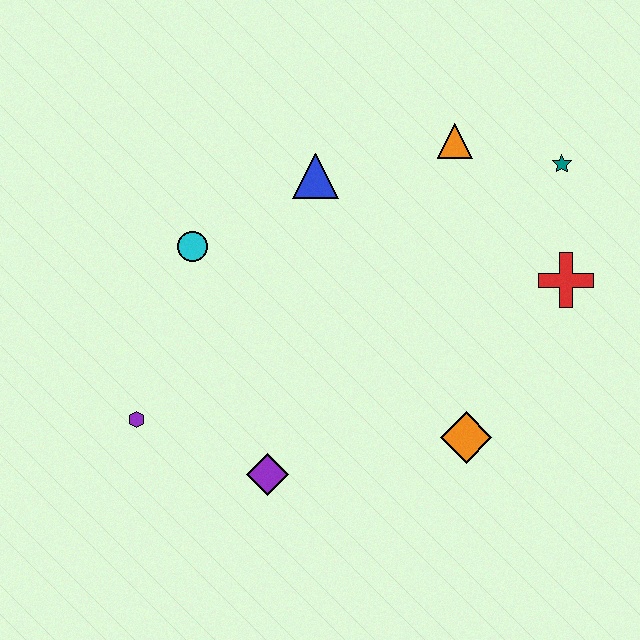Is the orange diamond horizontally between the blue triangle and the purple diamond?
No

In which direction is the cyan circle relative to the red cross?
The cyan circle is to the left of the red cross.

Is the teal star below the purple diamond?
No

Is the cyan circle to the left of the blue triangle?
Yes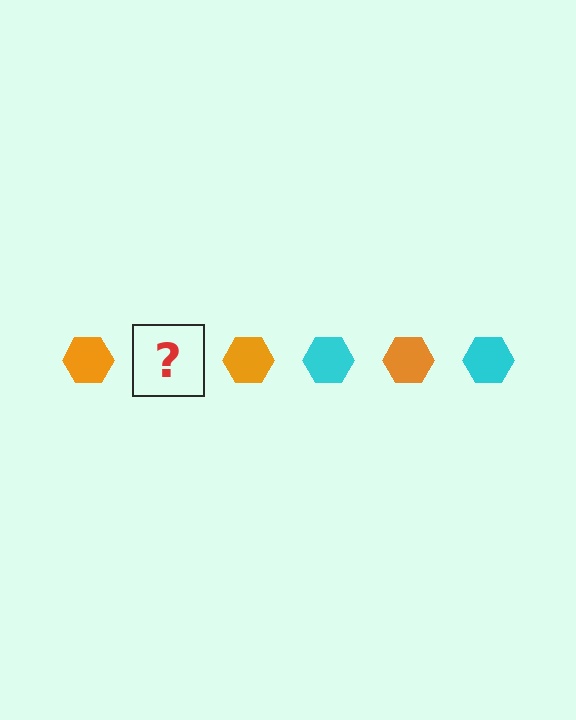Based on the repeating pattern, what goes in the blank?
The blank should be a cyan hexagon.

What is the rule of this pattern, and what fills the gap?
The rule is that the pattern cycles through orange, cyan hexagons. The gap should be filled with a cyan hexagon.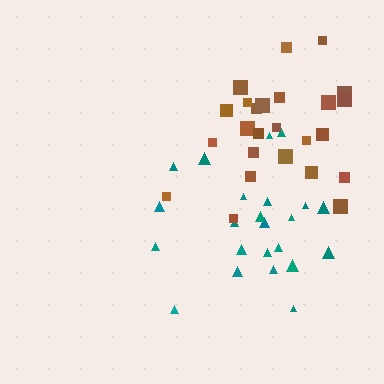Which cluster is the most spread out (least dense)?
Teal.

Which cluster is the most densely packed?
Brown.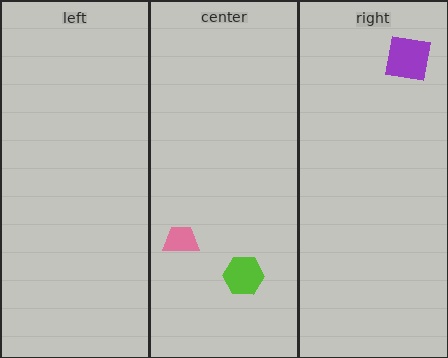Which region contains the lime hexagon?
The center region.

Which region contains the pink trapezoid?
The center region.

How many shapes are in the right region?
1.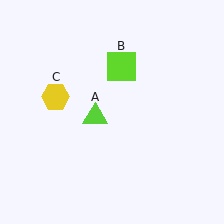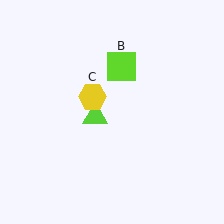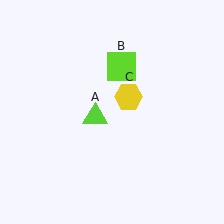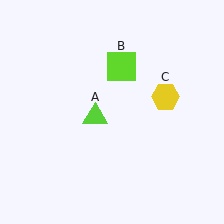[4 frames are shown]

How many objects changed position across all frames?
1 object changed position: yellow hexagon (object C).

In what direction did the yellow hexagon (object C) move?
The yellow hexagon (object C) moved right.